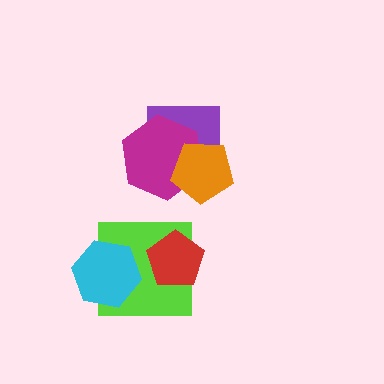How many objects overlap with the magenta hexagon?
2 objects overlap with the magenta hexagon.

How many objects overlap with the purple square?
2 objects overlap with the purple square.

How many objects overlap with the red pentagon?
1 object overlaps with the red pentagon.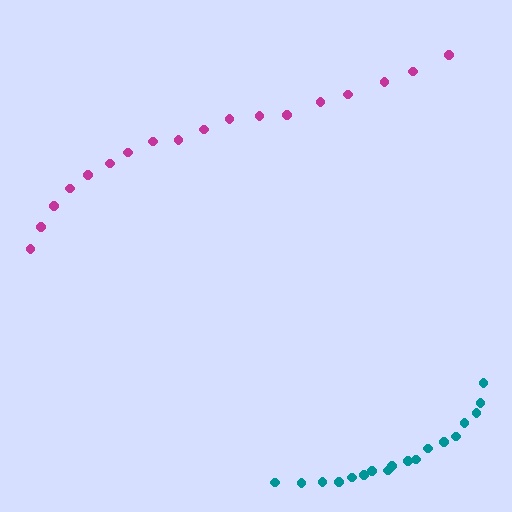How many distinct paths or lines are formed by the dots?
There are 2 distinct paths.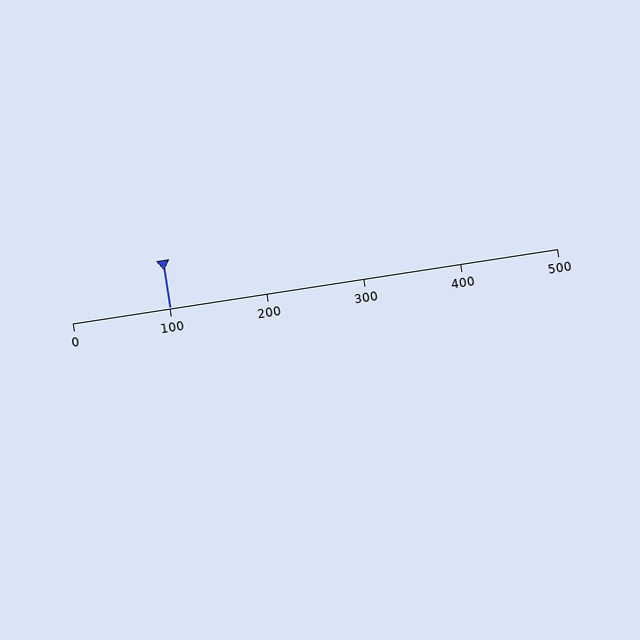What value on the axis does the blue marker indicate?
The marker indicates approximately 100.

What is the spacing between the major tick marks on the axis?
The major ticks are spaced 100 apart.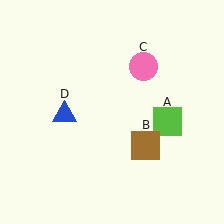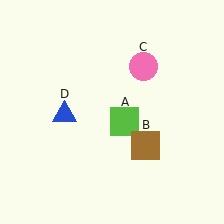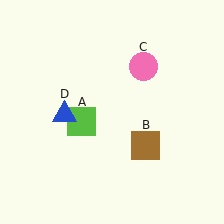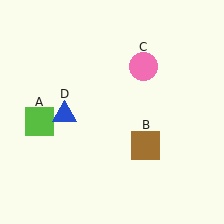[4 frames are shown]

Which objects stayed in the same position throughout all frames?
Brown square (object B) and pink circle (object C) and blue triangle (object D) remained stationary.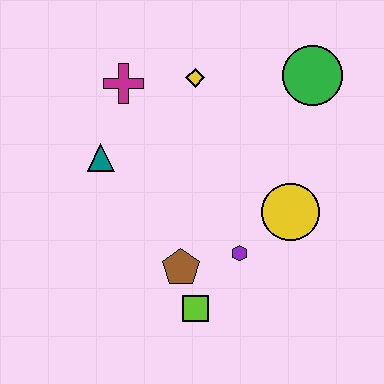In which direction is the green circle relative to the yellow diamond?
The green circle is to the right of the yellow diamond.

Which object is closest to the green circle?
The yellow diamond is closest to the green circle.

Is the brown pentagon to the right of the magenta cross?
Yes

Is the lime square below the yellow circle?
Yes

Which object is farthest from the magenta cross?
The lime square is farthest from the magenta cross.